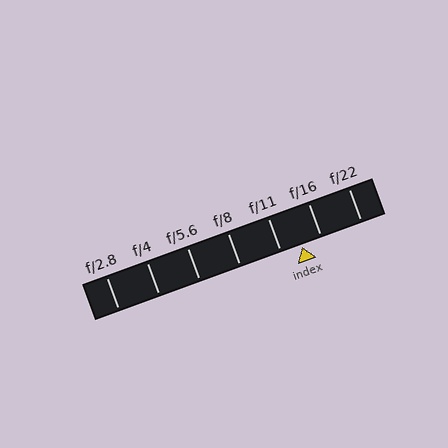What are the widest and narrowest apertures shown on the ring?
The widest aperture shown is f/2.8 and the narrowest is f/22.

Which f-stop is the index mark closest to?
The index mark is closest to f/16.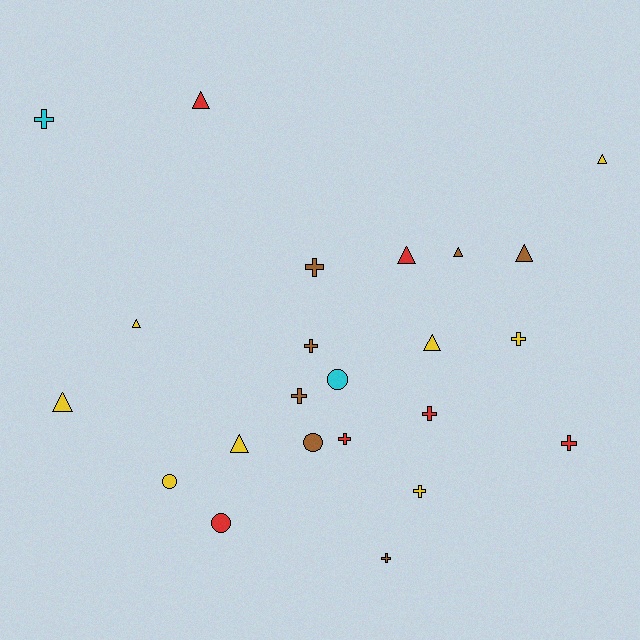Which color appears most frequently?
Yellow, with 8 objects.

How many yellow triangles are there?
There are 5 yellow triangles.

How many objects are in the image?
There are 23 objects.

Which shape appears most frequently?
Cross, with 10 objects.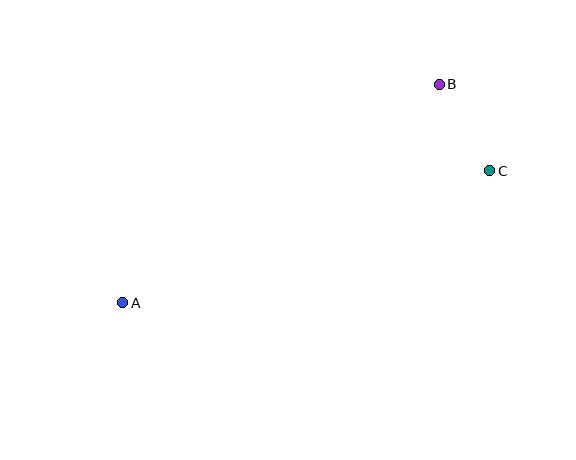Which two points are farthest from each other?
Points A and C are farthest from each other.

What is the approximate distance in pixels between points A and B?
The distance between A and B is approximately 385 pixels.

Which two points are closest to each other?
Points B and C are closest to each other.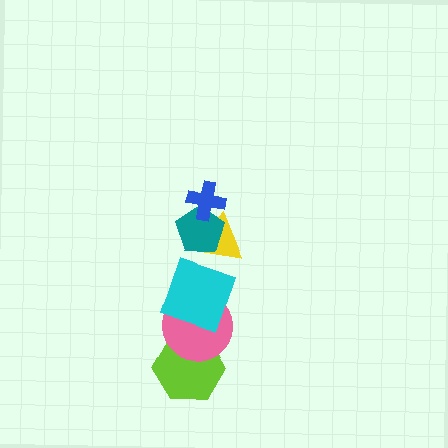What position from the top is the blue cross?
The blue cross is 1st from the top.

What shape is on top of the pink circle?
The cyan square is on top of the pink circle.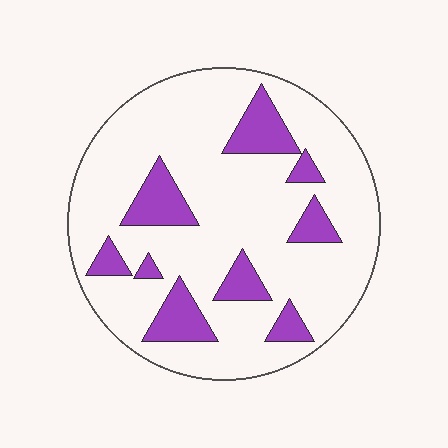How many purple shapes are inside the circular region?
9.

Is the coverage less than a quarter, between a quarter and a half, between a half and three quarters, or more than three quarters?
Less than a quarter.